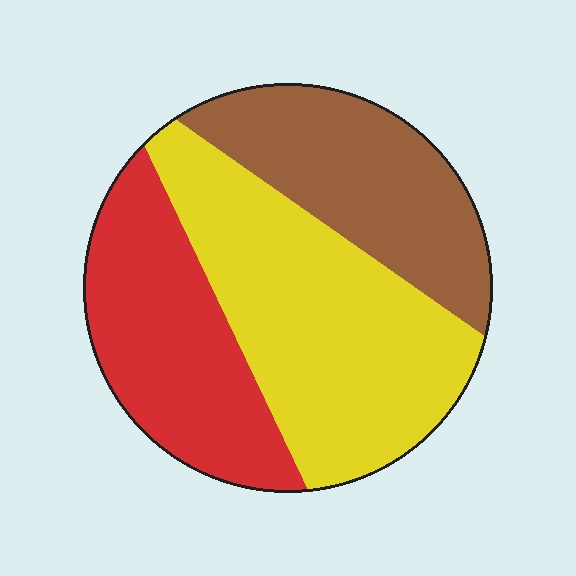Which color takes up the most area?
Yellow, at roughly 45%.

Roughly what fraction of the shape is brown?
Brown takes up between a sixth and a third of the shape.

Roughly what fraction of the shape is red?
Red covers around 30% of the shape.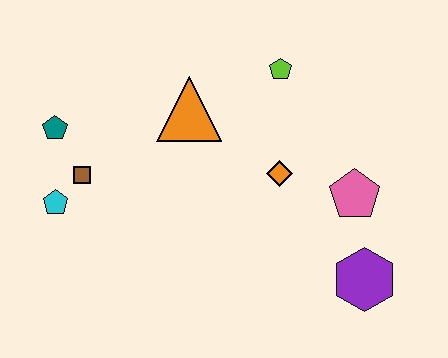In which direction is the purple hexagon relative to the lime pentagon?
The purple hexagon is below the lime pentagon.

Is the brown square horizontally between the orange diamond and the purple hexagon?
No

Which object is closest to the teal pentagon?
The brown square is closest to the teal pentagon.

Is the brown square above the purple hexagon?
Yes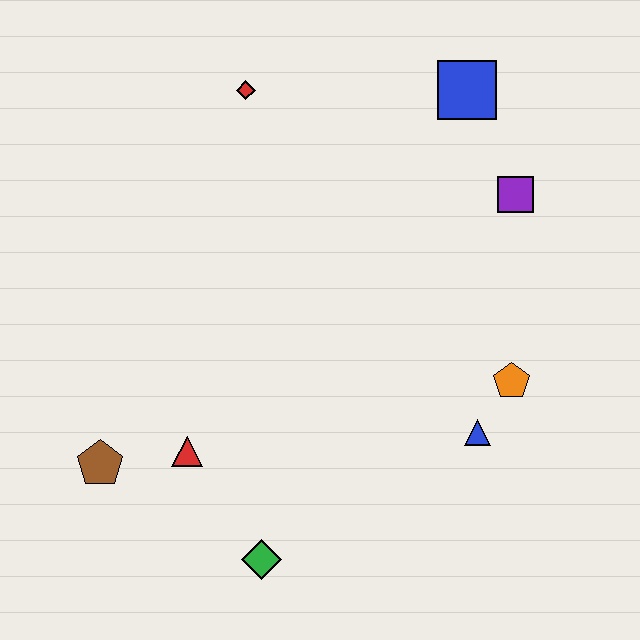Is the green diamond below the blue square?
Yes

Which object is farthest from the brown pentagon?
The blue square is farthest from the brown pentagon.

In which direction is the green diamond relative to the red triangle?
The green diamond is below the red triangle.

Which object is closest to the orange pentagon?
The blue triangle is closest to the orange pentagon.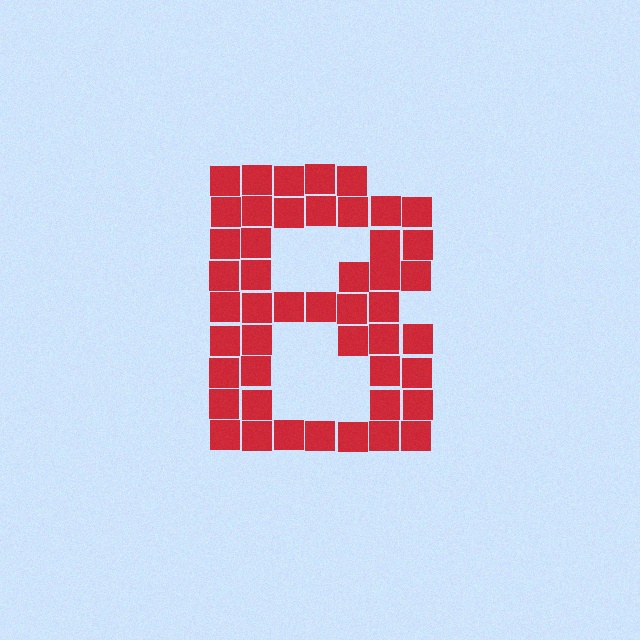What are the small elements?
The small elements are squares.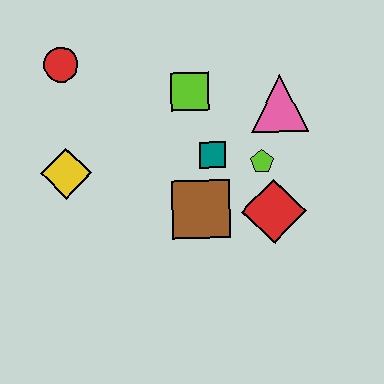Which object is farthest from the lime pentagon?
The red circle is farthest from the lime pentagon.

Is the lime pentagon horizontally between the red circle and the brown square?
No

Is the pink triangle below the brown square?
No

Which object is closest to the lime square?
The teal square is closest to the lime square.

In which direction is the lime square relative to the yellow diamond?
The lime square is to the right of the yellow diamond.